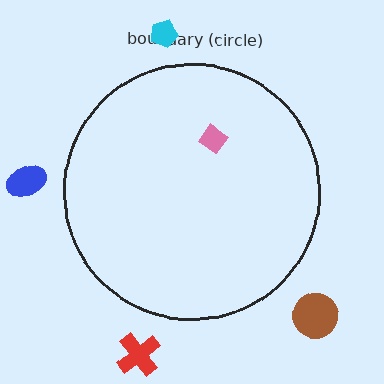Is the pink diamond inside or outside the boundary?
Inside.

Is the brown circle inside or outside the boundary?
Outside.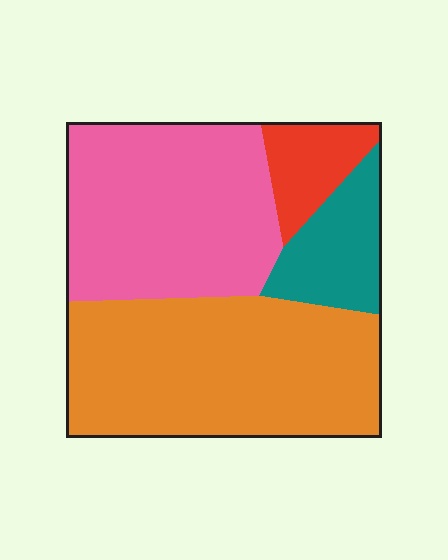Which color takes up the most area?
Orange, at roughly 45%.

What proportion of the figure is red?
Red takes up less than a sixth of the figure.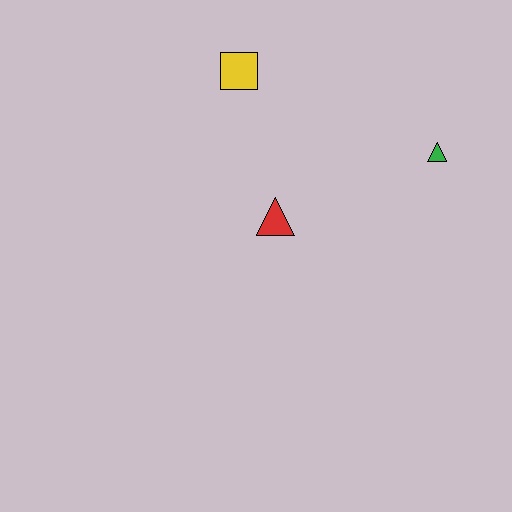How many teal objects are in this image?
There are no teal objects.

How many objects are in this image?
There are 3 objects.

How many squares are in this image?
There is 1 square.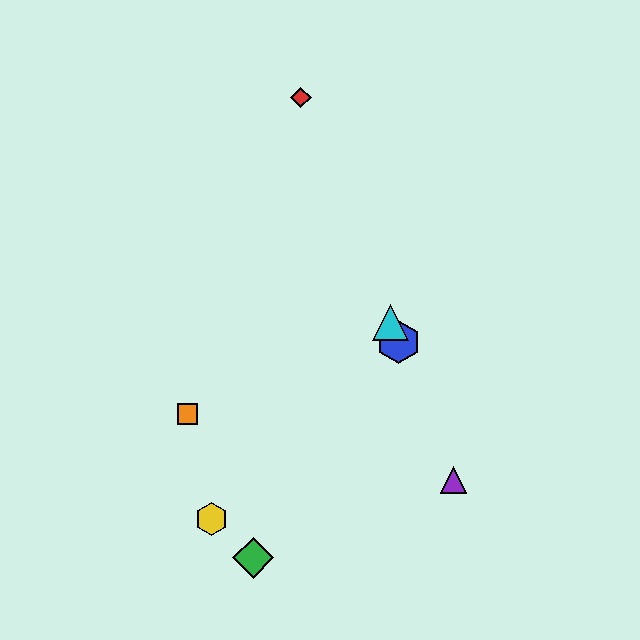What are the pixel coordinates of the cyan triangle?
The cyan triangle is at (390, 322).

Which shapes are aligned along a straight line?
The red diamond, the blue hexagon, the purple triangle, the cyan triangle are aligned along a straight line.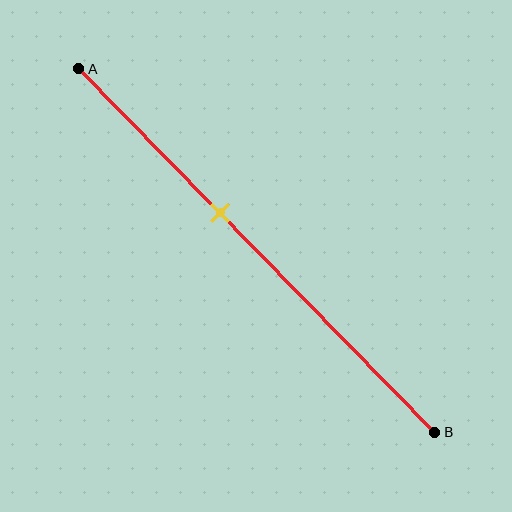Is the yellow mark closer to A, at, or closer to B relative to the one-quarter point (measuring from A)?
The yellow mark is closer to point B than the one-quarter point of segment AB.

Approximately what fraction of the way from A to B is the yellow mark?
The yellow mark is approximately 40% of the way from A to B.